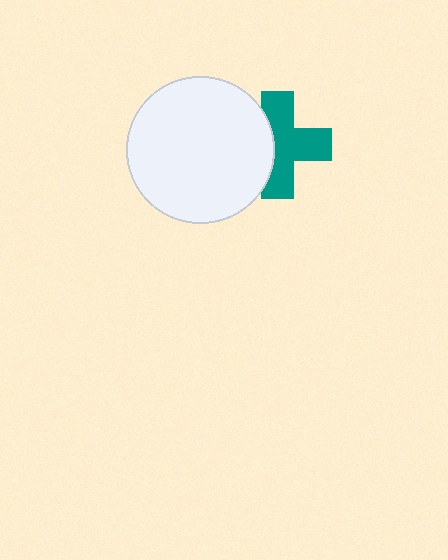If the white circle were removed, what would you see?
You would see the complete teal cross.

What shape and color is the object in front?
The object in front is a white circle.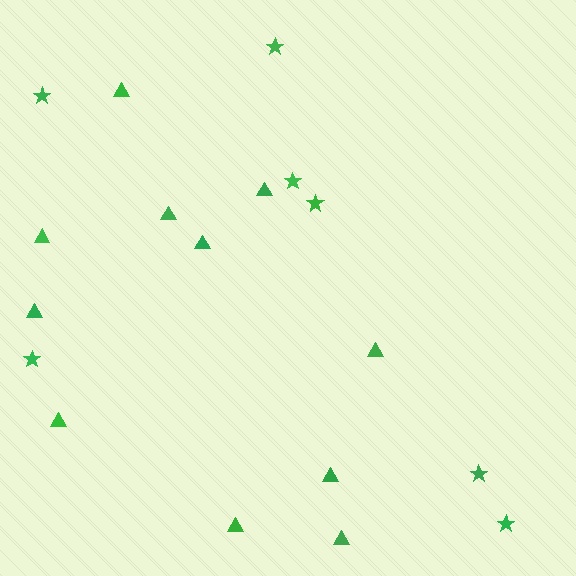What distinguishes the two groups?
There are 2 groups: one group of triangles (11) and one group of stars (7).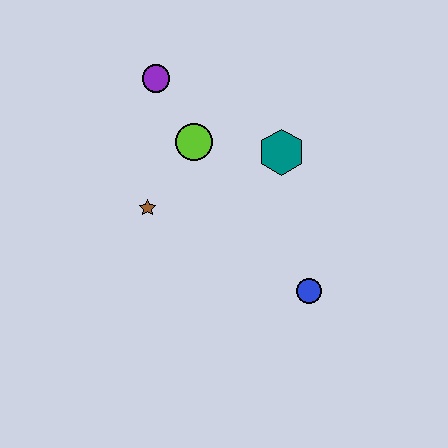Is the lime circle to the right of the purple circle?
Yes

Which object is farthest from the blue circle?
The purple circle is farthest from the blue circle.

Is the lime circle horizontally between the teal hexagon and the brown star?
Yes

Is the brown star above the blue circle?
Yes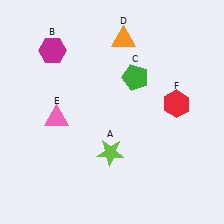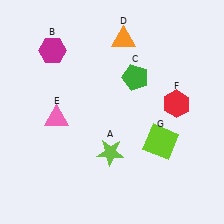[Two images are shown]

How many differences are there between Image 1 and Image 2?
There is 1 difference between the two images.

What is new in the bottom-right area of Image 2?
A lime square (G) was added in the bottom-right area of Image 2.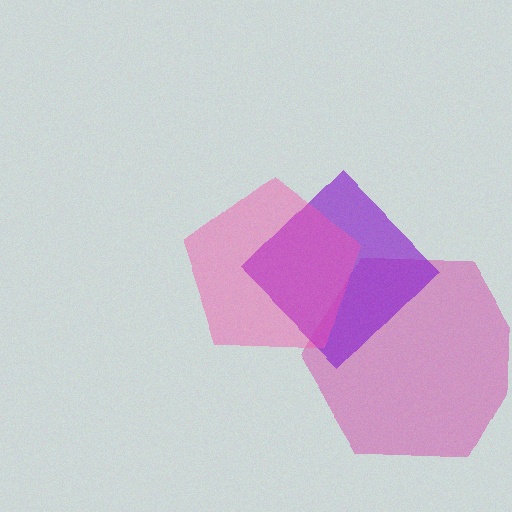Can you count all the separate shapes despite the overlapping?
Yes, there are 3 separate shapes.